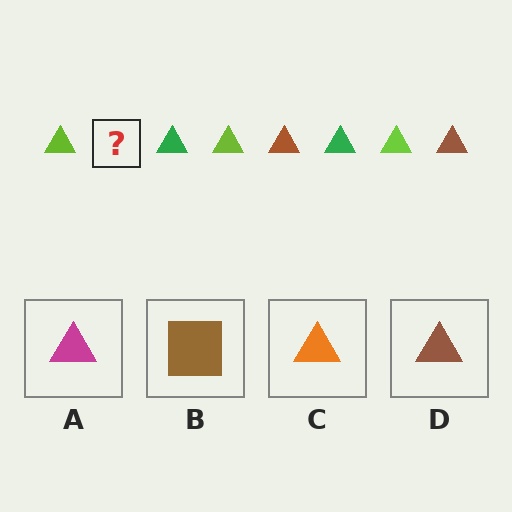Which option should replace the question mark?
Option D.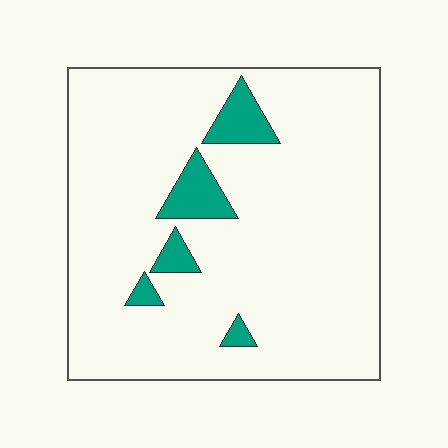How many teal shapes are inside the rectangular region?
5.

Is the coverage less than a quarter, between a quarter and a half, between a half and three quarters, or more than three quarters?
Less than a quarter.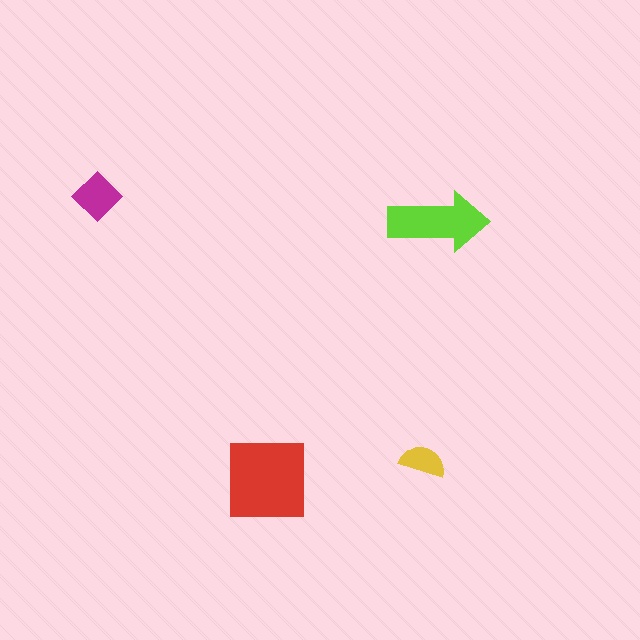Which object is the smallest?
The yellow semicircle.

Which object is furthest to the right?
The lime arrow is rightmost.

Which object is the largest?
The red square.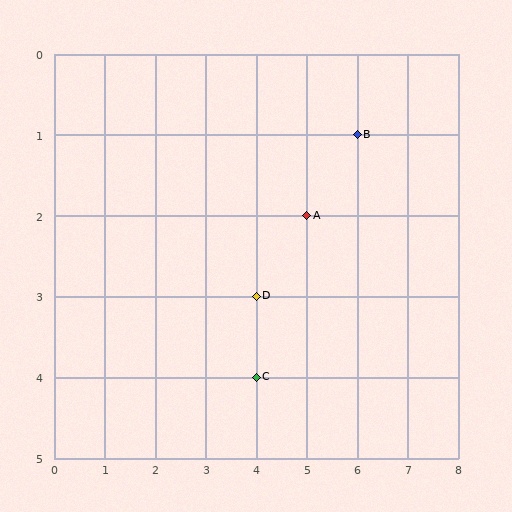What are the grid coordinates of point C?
Point C is at grid coordinates (4, 4).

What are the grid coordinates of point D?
Point D is at grid coordinates (4, 3).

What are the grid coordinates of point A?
Point A is at grid coordinates (5, 2).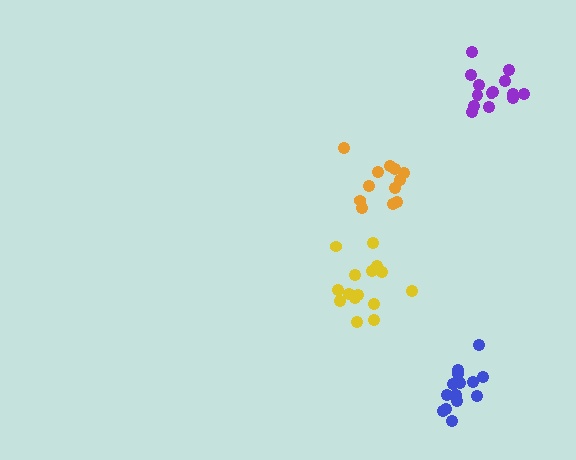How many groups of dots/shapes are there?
There are 4 groups.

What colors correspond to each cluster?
The clusters are colored: purple, yellow, blue, orange.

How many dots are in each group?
Group 1: 14 dots, Group 2: 15 dots, Group 3: 14 dots, Group 4: 12 dots (55 total).